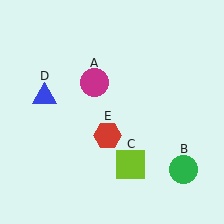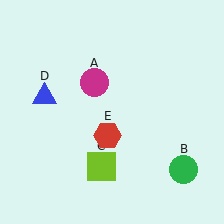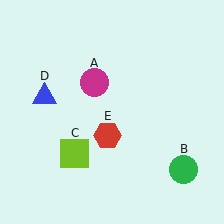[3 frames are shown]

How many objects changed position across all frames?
1 object changed position: lime square (object C).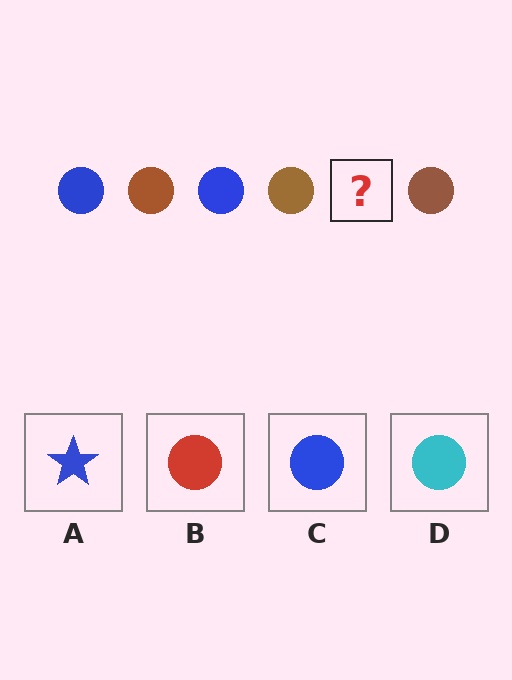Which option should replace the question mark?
Option C.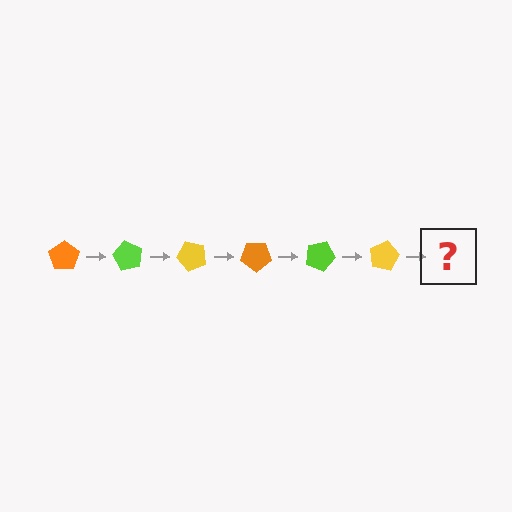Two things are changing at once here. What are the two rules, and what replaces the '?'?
The two rules are that it rotates 60 degrees each step and the color cycles through orange, lime, and yellow. The '?' should be an orange pentagon, rotated 360 degrees from the start.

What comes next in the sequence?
The next element should be an orange pentagon, rotated 360 degrees from the start.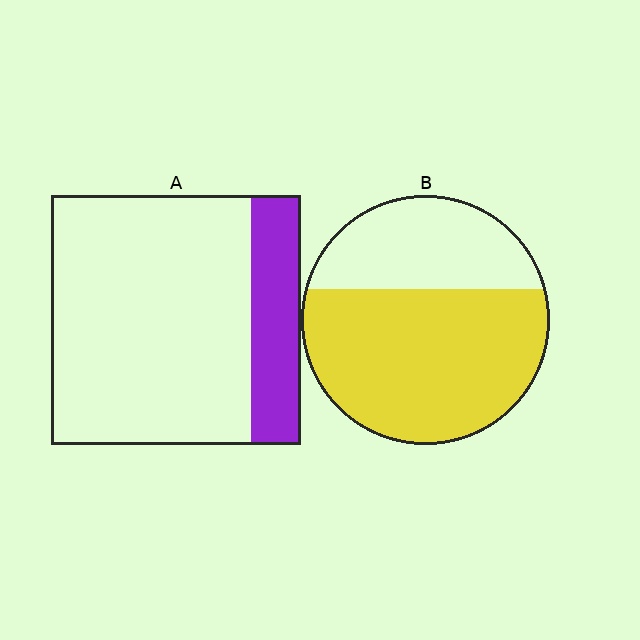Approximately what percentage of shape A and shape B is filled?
A is approximately 20% and B is approximately 65%.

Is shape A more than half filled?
No.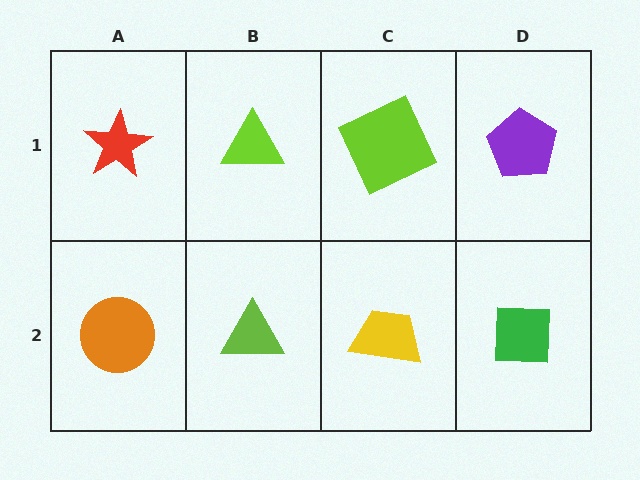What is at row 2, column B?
A lime triangle.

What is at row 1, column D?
A purple pentagon.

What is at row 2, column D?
A green square.